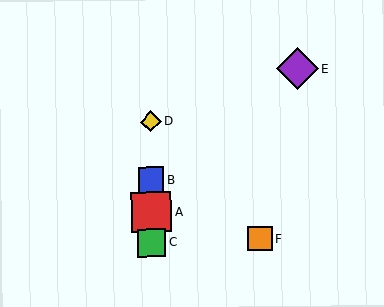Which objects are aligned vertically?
Objects A, B, C, D are aligned vertically.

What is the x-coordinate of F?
Object F is at x≈260.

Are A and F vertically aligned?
No, A is at x≈152 and F is at x≈260.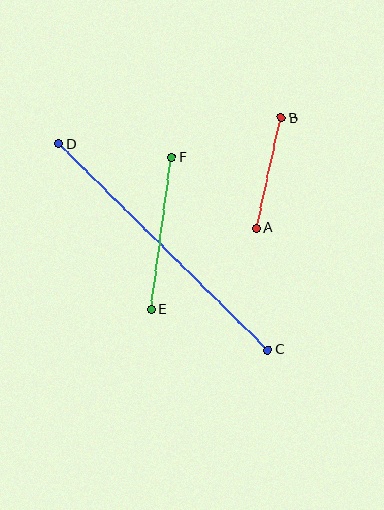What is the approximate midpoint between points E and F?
The midpoint is at approximately (161, 234) pixels.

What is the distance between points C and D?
The distance is approximately 293 pixels.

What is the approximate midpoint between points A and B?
The midpoint is at approximately (269, 173) pixels.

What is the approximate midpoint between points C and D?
The midpoint is at approximately (164, 247) pixels.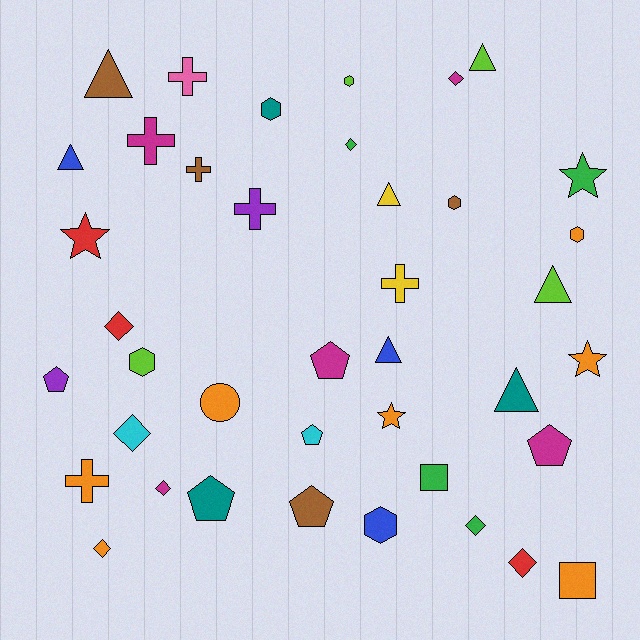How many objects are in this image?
There are 40 objects.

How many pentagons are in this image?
There are 6 pentagons.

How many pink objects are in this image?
There is 1 pink object.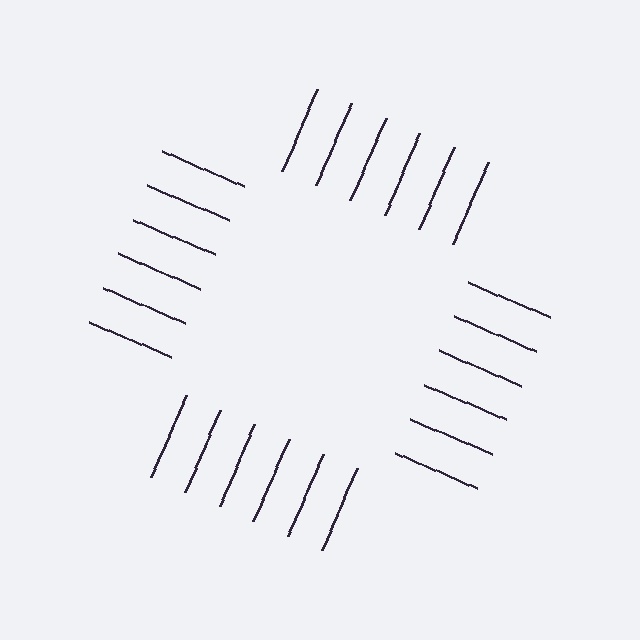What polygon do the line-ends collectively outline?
An illusory square — the line segments terminate on its edges but no continuous stroke is drawn.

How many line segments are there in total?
24 — 6 along each of the 4 edges.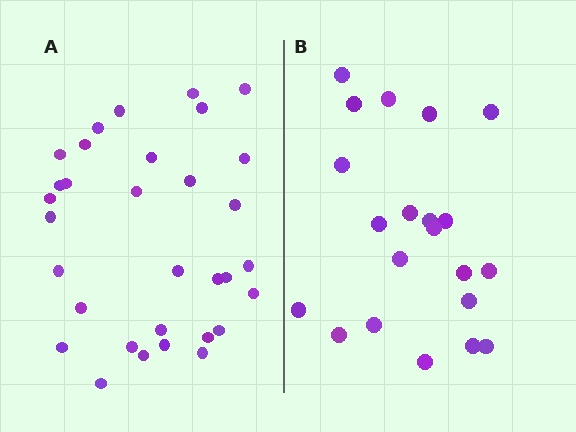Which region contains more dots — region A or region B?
Region A (the left region) has more dots.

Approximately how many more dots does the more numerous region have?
Region A has roughly 12 or so more dots than region B.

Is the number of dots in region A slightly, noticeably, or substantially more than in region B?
Region A has substantially more. The ratio is roughly 1.5 to 1.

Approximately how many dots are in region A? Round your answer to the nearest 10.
About 30 dots. (The exact count is 32, which rounds to 30.)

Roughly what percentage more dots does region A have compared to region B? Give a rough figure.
About 50% more.